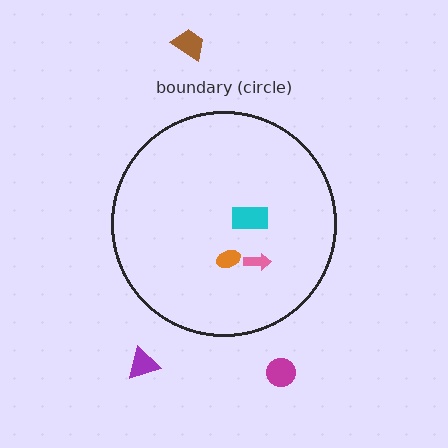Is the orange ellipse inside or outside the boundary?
Inside.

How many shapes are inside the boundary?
3 inside, 3 outside.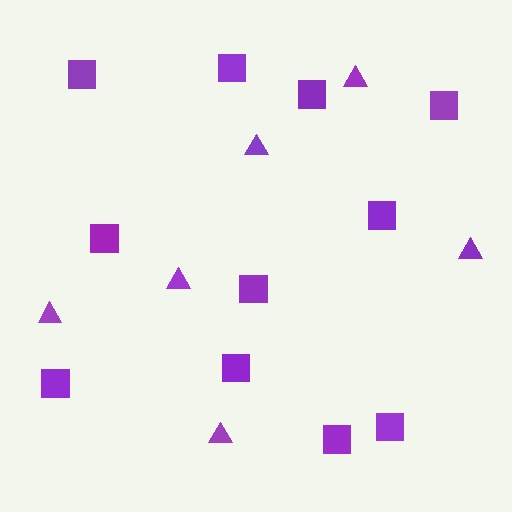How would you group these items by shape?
There are 2 groups: one group of squares (11) and one group of triangles (6).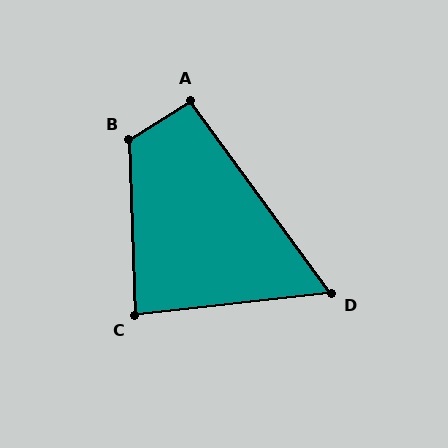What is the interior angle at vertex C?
Approximately 86 degrees (approximately right).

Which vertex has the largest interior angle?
B, at approximately 120 degrees.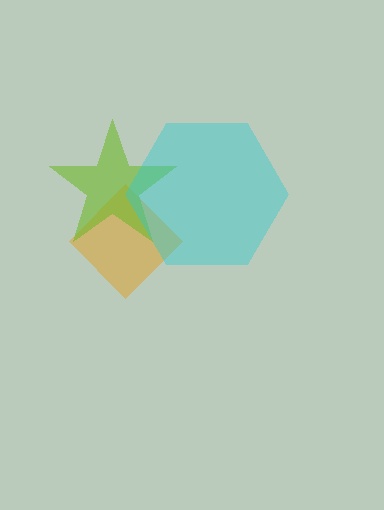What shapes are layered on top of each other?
The layered shapes are: an orange diamond, a lime star, a cyan hexagon.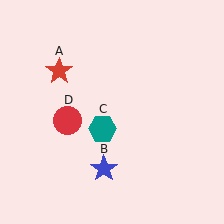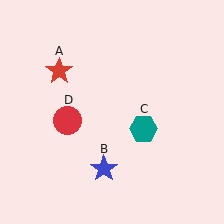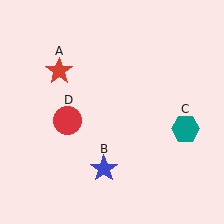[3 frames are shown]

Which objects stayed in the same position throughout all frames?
Red star (object A) and blue star (object B) and red circle (object D) remained stationary.